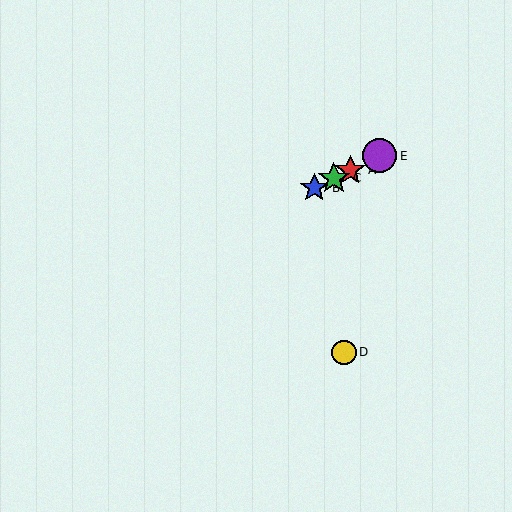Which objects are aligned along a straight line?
Objects A, B, C, E are aligned along a straight line.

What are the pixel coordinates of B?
Object B is at (314, 188).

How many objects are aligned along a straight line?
4 objects (A, B, C, E) are aligned along a straight line.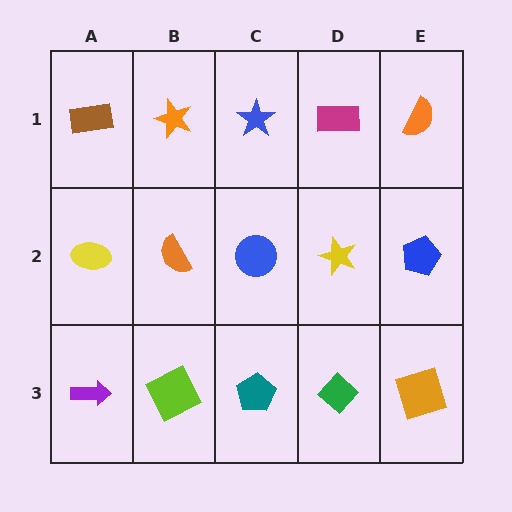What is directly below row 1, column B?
An orange semicircle.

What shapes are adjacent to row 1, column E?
A blue pentagon (row 2, column E), a magenta rectangle (row 1, column D).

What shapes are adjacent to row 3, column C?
A blue circle (row 2, column C), a lime square (row 3, column B), a green diamond (row 3, column D).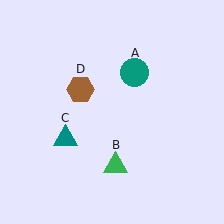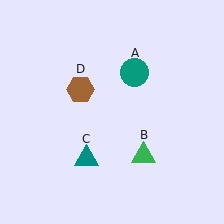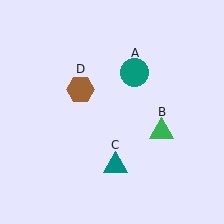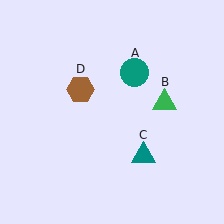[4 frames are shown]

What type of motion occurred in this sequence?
The green triangle (object B), teal triangle (object C) rotated counterclockwise around the center of the scene.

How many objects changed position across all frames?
2 objects changed position: green triangle (object B), teal triangle (object C).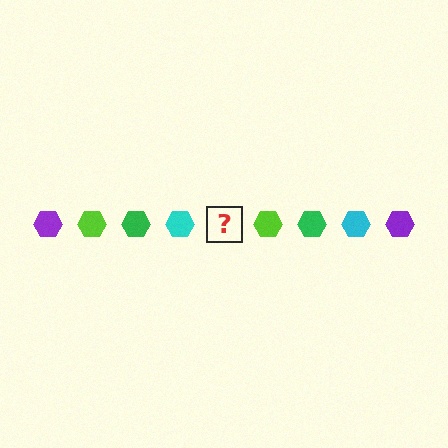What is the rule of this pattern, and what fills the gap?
The rule is that the pattern cycles through purple, lime, green, cyan hexagons. The gap should be filled with a purple hexagon.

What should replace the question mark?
The question mark should be replaced with a purple hexagon.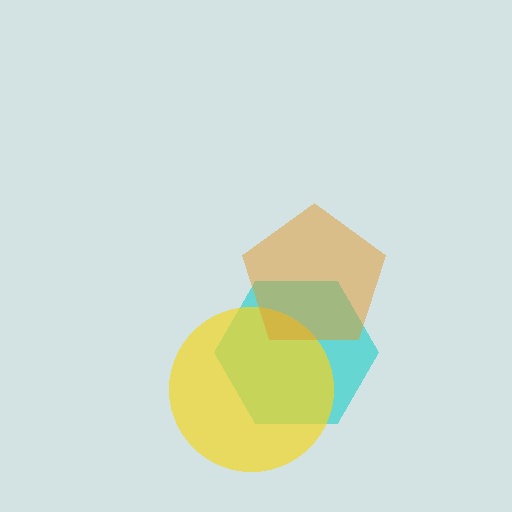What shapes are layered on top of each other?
The layered shapes are: a cyan hexagon, a yellow circle, an orange pentagon.